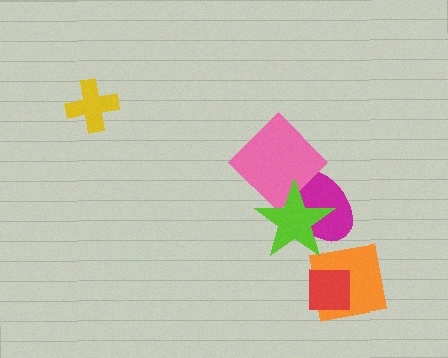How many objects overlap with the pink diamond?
2 objects overlap with the pink diamond.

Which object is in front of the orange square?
The red square is in front of the orange square.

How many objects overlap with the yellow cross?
0 objects overlap with the yellow cross.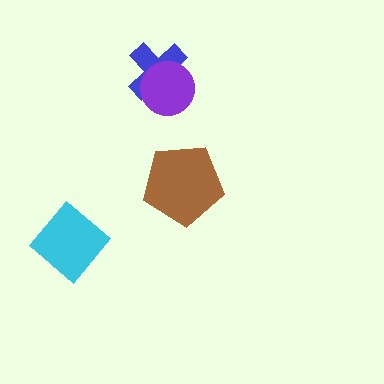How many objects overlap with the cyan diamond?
0 objects overlap with the cyan diamond.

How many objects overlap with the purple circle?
1 object overlaps with the purple circle.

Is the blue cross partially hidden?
Yes, it is partially covered by another shape.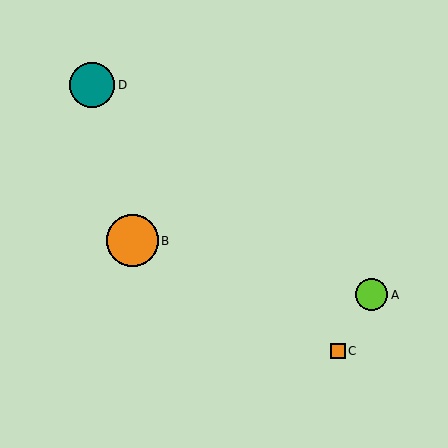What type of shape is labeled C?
Shape C is an orange square.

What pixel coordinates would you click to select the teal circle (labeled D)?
Click at (92, 85) to select the teal circle D.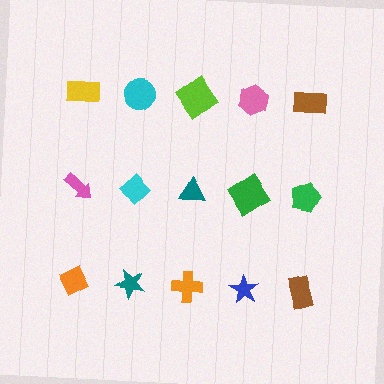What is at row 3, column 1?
An orange diamond.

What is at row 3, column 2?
A teal star.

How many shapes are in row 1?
5 shapes.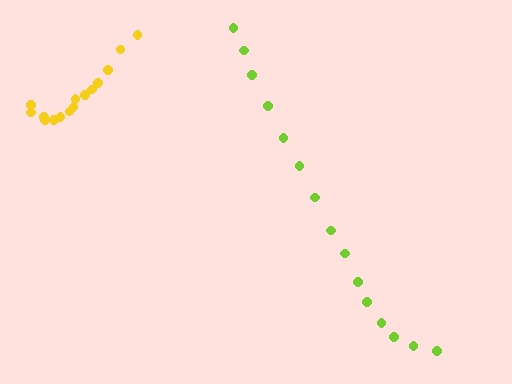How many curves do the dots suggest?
There are 2 distinct paths.